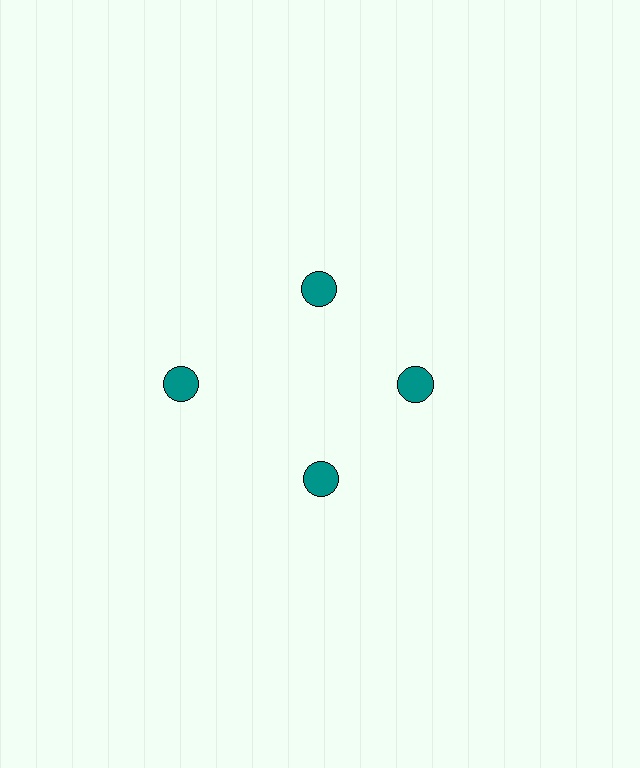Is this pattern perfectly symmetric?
No. The 4 teal circles are arranged in a ring, but one element near the 9 o'clock position is pushed outward from the center, breaking the 4-fold rotational symmetry.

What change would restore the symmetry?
The symmetry would be restored by moving it inward, back onto the ring so that all 4 circles sit at equal angles and equal distance from the center.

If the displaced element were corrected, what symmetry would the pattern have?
It would have 4-fold rotational symmetry — the pattern would map onto itself every 90 degrees.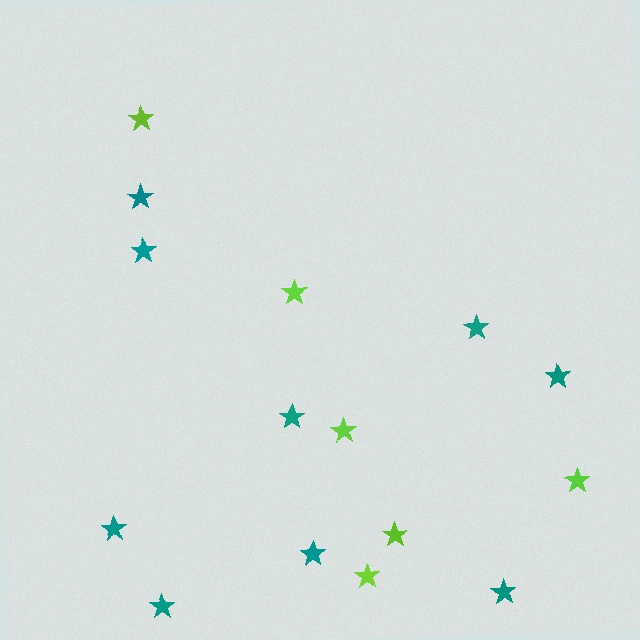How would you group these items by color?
There are 2 groups: one group of lime stars (6) and one group of teal stars (9).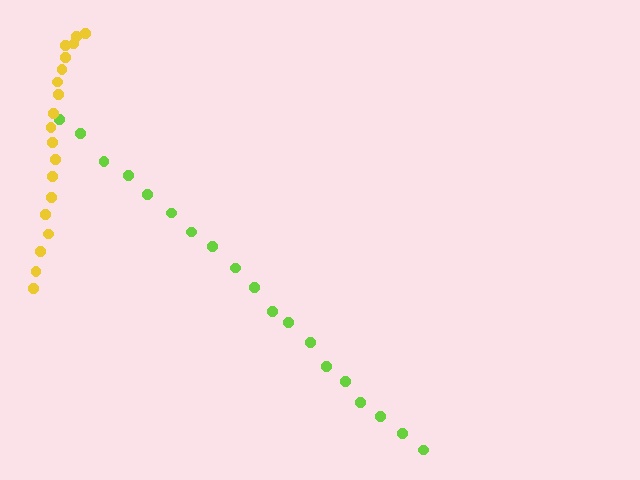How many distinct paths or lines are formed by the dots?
There are 2 distinct paths.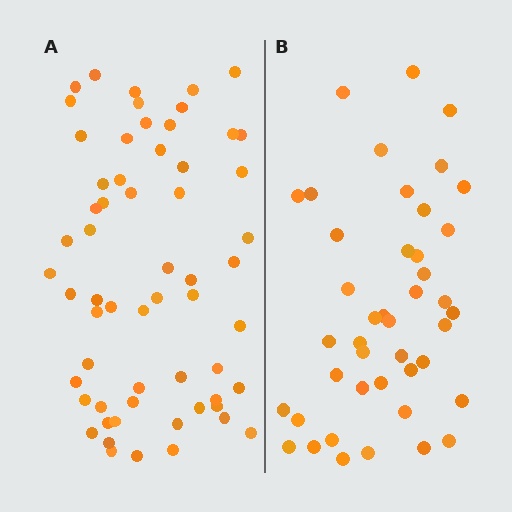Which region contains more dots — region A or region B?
Region A (the left region) has more dots.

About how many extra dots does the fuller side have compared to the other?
Region A has approximately 15 more dots than region B.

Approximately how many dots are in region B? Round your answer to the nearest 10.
About 40 dots. (The exact count is 43, which rounds to 40.)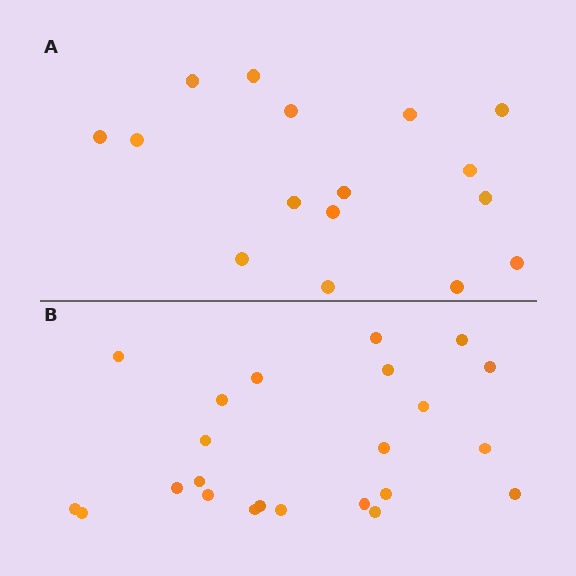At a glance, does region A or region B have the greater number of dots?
Region B (the bottom region) has more dots.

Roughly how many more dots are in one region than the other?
Region B has roughly 8 or so more dots than region A.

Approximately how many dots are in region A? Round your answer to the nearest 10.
About 20 dots. (The exact count is 16, which rounds to 20.)